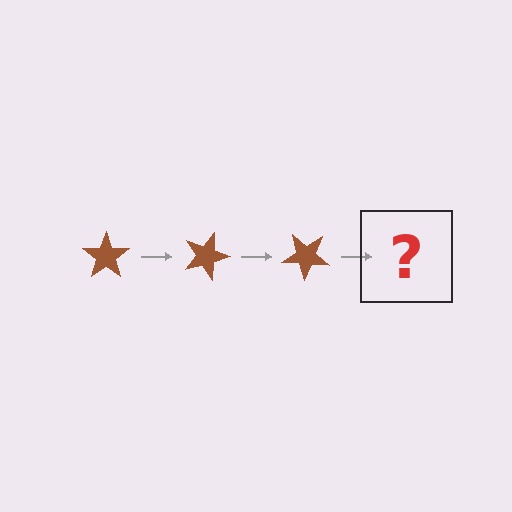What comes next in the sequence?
The next element should be a brown star rotated 60 degrees.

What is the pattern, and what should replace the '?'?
The pattern is that the star rotates 20 degrees each step. The '?' should be a brown star rotated 60 degrees.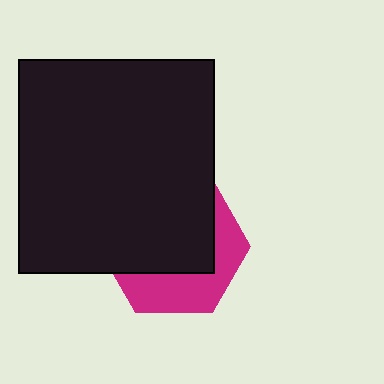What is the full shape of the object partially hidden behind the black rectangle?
The partially hidden object is a magenta hexagon.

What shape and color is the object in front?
The object in front is a black rectangle.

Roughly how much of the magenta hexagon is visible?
A small part of it is visible (roughly 38%).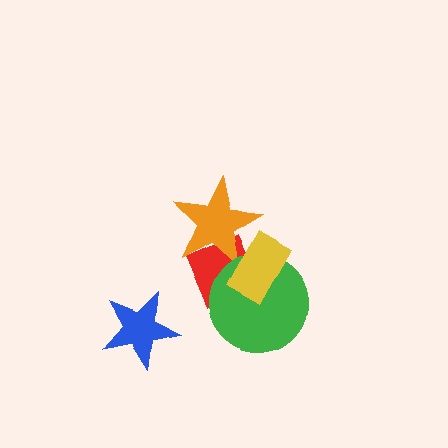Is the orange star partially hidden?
Yes, it is partially covered by another shape.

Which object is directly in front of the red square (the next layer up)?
The orange star is directly in front of the red square.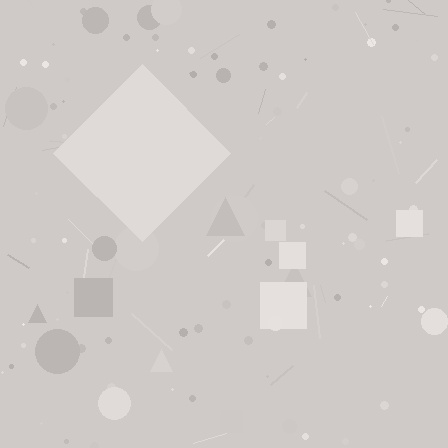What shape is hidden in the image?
A diamond is hidden in the image.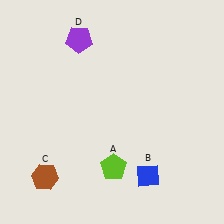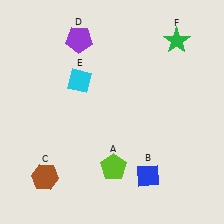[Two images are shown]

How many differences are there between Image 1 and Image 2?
There are 2 differences between the two images.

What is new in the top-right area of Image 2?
A green star (F) was added in the top-right area of Image 2.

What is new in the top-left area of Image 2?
A cyan diamond (E) was added in the top-left area of Image 2.